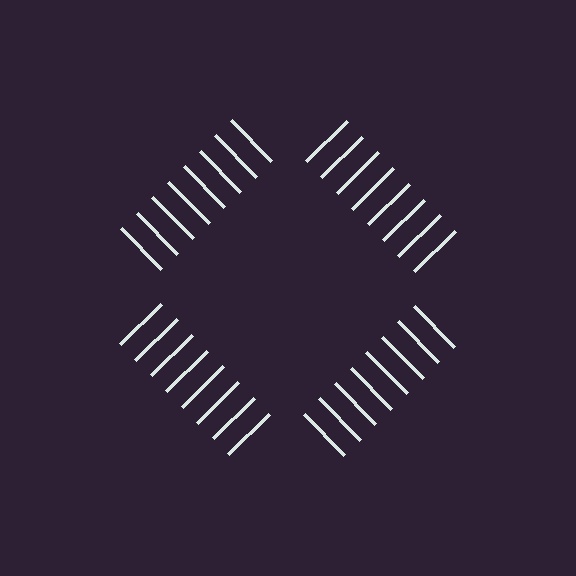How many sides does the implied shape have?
4 sides — the line-ends trace a square.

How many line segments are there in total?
32 — 8 along each of the 4 edges.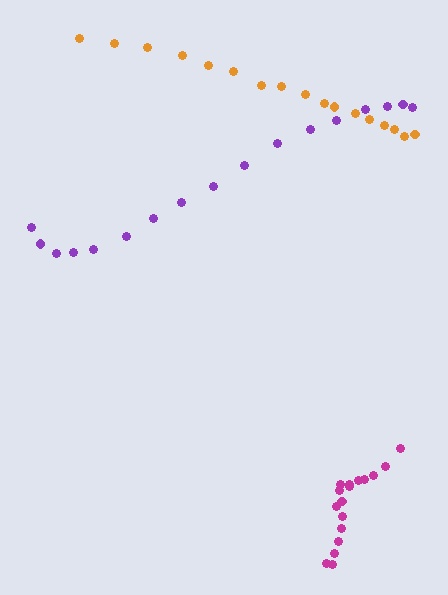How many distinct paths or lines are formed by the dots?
There are 3 distinct paths.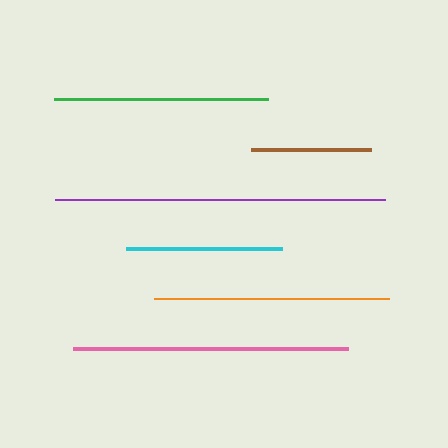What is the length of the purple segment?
The purple segment is approximately 330 pixels long.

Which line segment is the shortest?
The brown line is the shortest at approximately 120 pixels.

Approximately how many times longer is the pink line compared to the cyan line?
The pink line is approximately 1.8 times the length of the cyan line.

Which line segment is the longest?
The purple line is the longest at approximately 330 pixels.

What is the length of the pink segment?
The pink segment is approximately 274 pixels long.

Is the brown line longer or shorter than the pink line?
The pink line is longer than the brown line.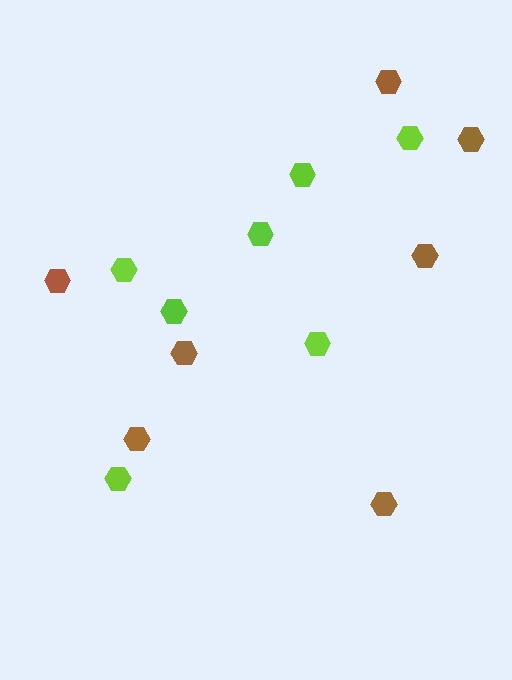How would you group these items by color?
There are 2 groups: one group of lime hexagons (7) and one group of brown hexagons (7).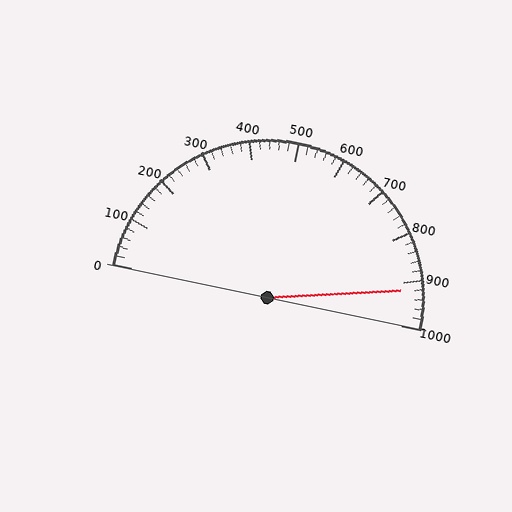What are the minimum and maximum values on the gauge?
The gauge ranges from 0 to 1000.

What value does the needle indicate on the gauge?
The needle indicates approximately 920.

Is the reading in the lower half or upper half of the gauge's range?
The reading is in the upper half of the range (0 to 1000).